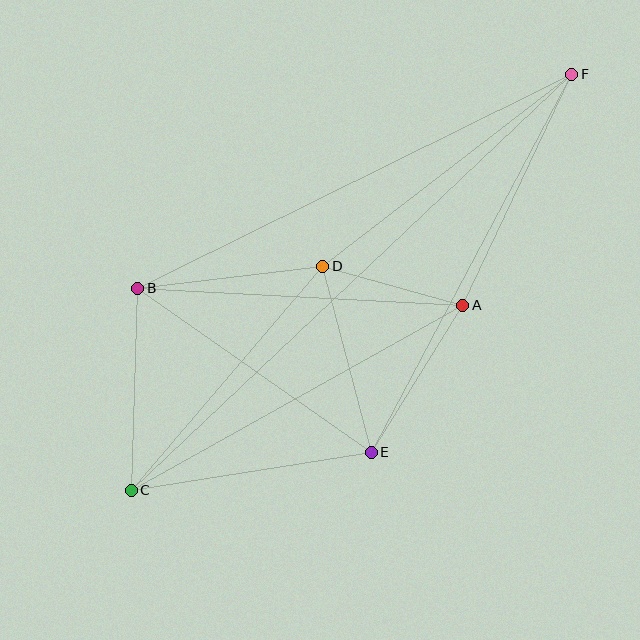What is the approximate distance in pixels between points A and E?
The distance between A and E is approximately 173 pixels.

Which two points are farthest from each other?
Points C and F are farthest from each other.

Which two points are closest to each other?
Points A and D are closest to each other.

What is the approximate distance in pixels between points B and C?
The distance between B and C is approximately 202 pixels.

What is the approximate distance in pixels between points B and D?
The distance between B and D is approximately 186 pixels.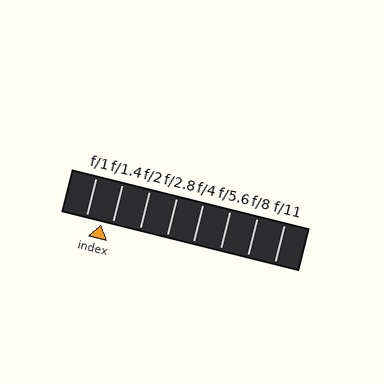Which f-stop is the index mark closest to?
The index mark is closest to f/1.4.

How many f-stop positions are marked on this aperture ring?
There are 8 f-stop positions marked.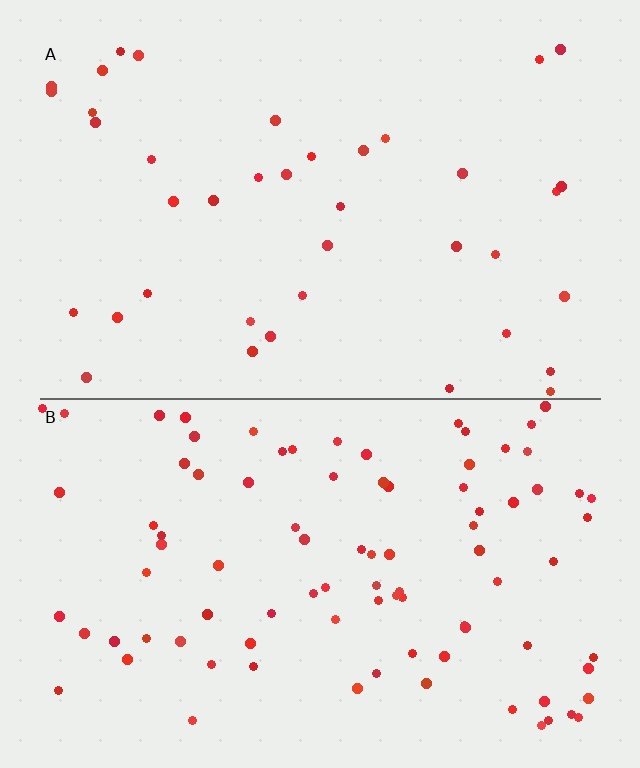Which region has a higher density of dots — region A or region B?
B (the bottom).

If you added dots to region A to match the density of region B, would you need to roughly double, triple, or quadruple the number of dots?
Approximately double.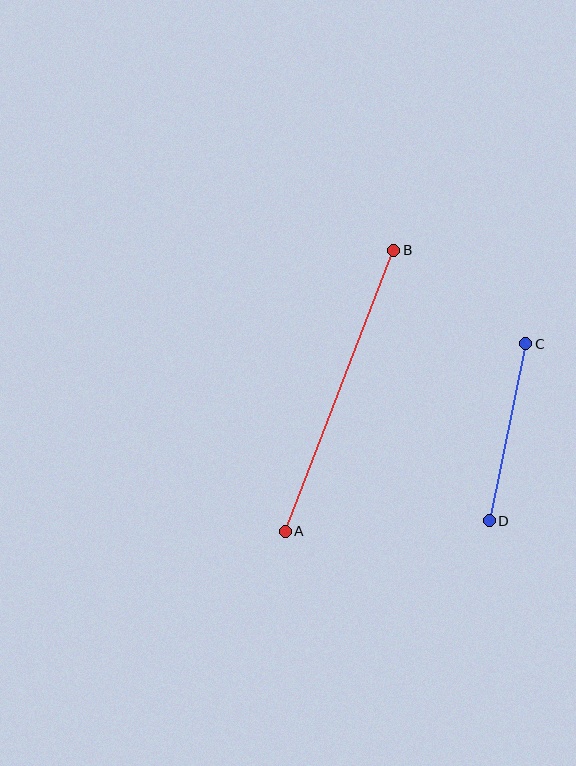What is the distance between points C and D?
The distance is approximately 181 pixels.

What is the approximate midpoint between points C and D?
The midpoint is at approximately (507, 432) pixels.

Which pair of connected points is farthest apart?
Points A and B are farthest apart.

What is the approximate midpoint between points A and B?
The midpoint is at approximately (340, 391) pixels.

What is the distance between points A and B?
The distance is approximately 301 pixels.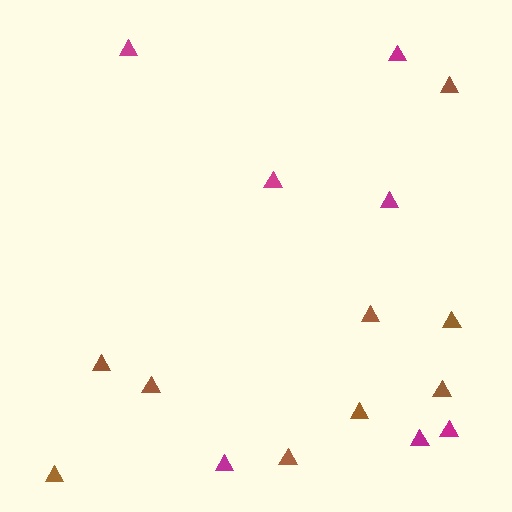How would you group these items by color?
There are 2 groups: one group of magenta triangles (7) and one group of brown triangles (9).